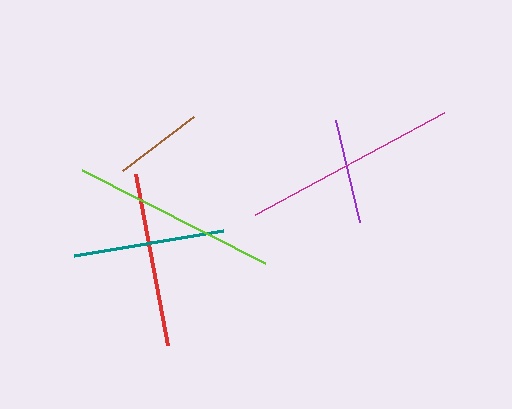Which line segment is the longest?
The magenta line is the longest at approximately 215 pixels.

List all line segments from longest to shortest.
From longest to shortest: magenta, lime, red, teal, purple, brown.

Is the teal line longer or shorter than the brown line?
The teal line is longer than the brown line.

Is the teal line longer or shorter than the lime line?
The lime line is longer than the teal line.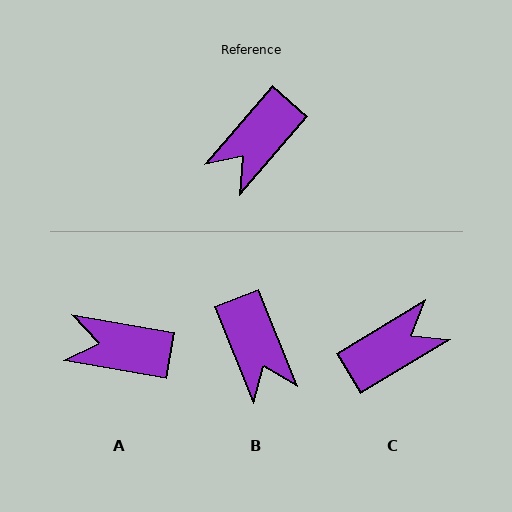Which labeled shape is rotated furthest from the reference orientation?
C, about 162 degrees away.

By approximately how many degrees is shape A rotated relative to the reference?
Approximately 59 degrees clockwise.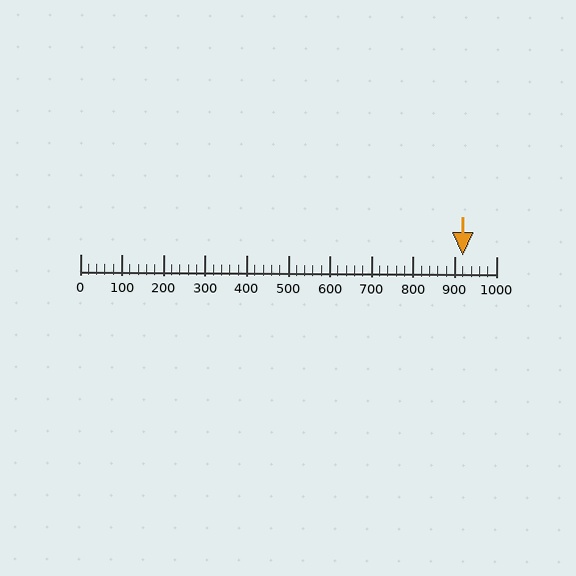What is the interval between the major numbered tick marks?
The major tick marks are spaced 100 units apart.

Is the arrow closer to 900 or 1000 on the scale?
The arrow is closer to 900.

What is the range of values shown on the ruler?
The ruler shows values from 0 to 1000.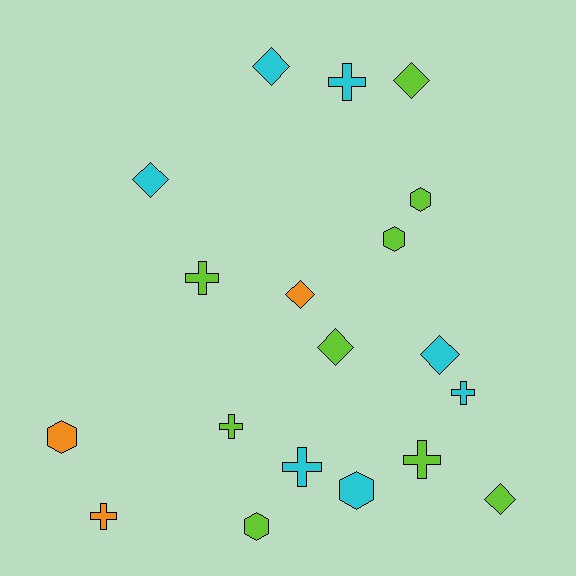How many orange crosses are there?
There is 1 orange cross.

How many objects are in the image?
There are 19 objects.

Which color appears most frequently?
Lime, with 9 objects.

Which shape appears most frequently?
Cross, with 7 objects.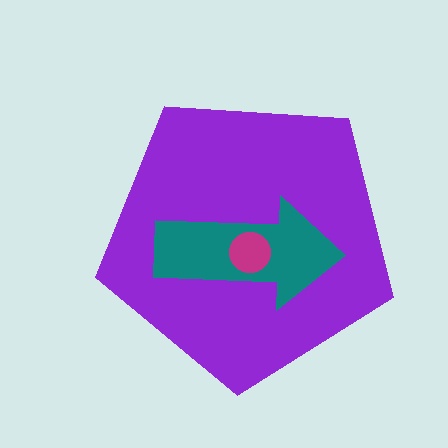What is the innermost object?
The magenta circle.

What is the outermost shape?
The purple pentagon.